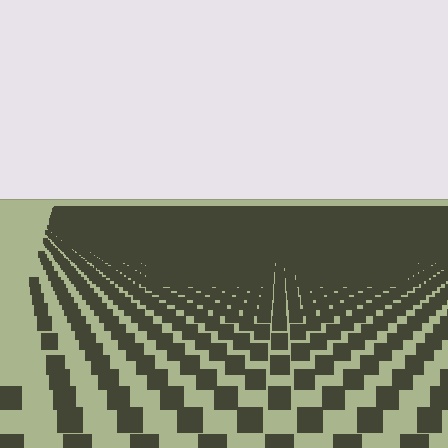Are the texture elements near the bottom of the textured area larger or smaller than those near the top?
Larger. Near the bottom, elements are closer to the viewer and appear at a bigger on-screen size.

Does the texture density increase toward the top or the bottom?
Density increases toward the top.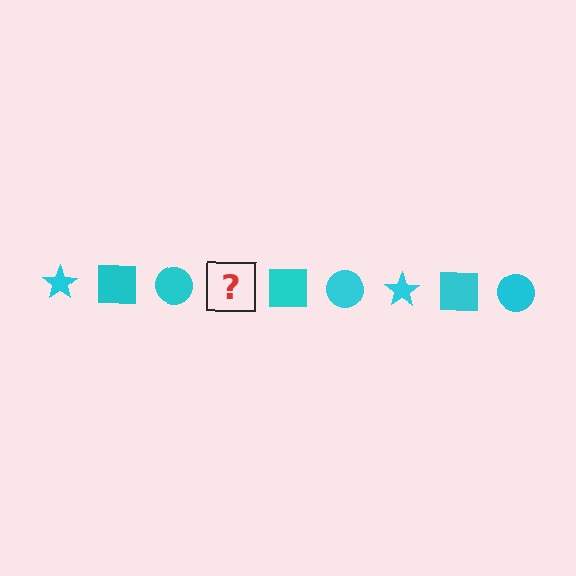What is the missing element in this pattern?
The missing element is a cyan star.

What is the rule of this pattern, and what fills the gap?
The rule is that the pattern cycles through star, square, circle shapes in cyan. The gap should be filled with a cyan star.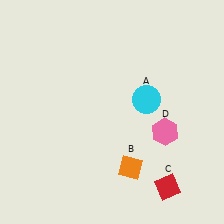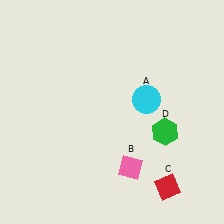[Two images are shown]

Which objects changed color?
B changed from orange to pink. D changed from pink to green.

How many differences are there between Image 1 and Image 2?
There are 2 differences between the two images.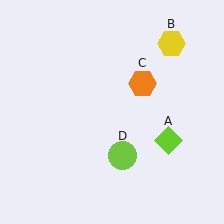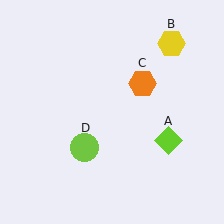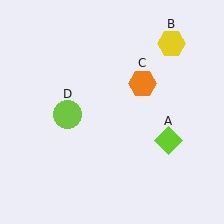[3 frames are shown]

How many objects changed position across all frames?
1 object changed position: lime circle (object D).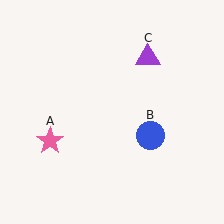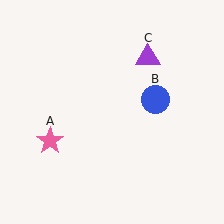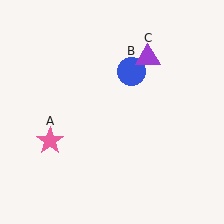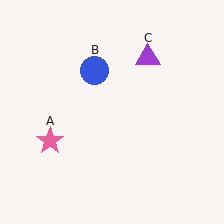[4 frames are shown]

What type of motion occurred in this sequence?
The blue circle (object B) rotated counterclockwise around the center of the scene.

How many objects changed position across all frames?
1 object changed position: blue circle (object B).